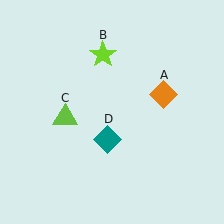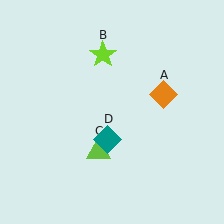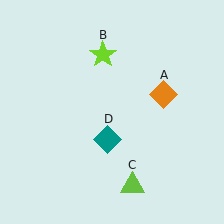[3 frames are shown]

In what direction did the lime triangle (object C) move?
The lime triangle (object C) moved down and to the right.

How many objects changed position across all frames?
1 object changed position: lime triangle (object C).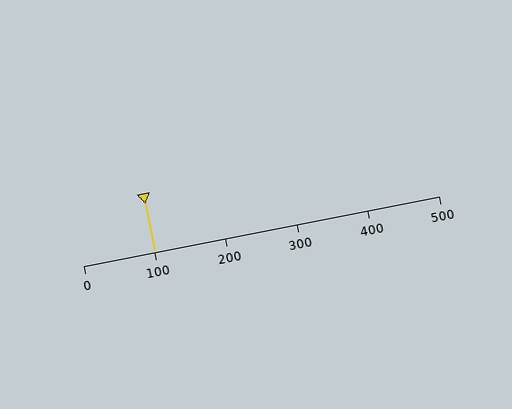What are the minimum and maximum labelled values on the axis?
The axis runs from 0 to 500.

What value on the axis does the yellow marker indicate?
The marker indicates approximately 100.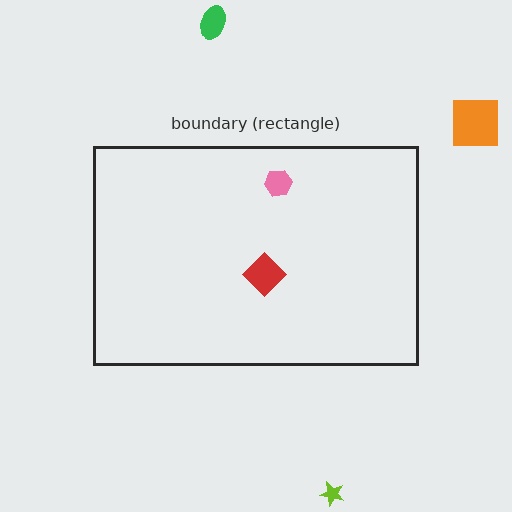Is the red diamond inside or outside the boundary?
Inside.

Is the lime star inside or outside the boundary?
Outside.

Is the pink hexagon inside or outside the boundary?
Inside.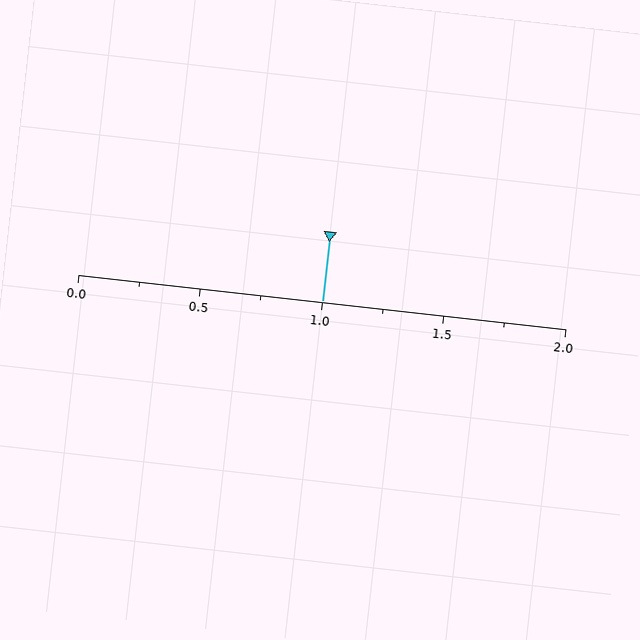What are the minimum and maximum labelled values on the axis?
The axis runs from 0.0 to 2.0.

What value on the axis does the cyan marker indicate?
The marker indicates approximately 1.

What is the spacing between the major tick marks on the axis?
The major ticks are spaced 0.5 apart.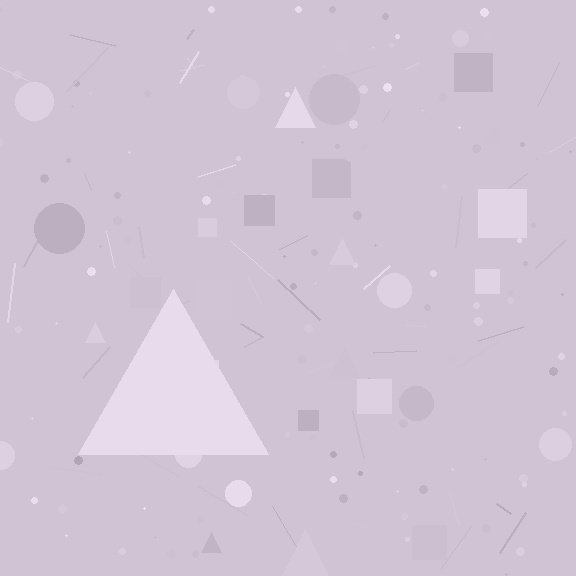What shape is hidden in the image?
A triangle is hidden in the image.